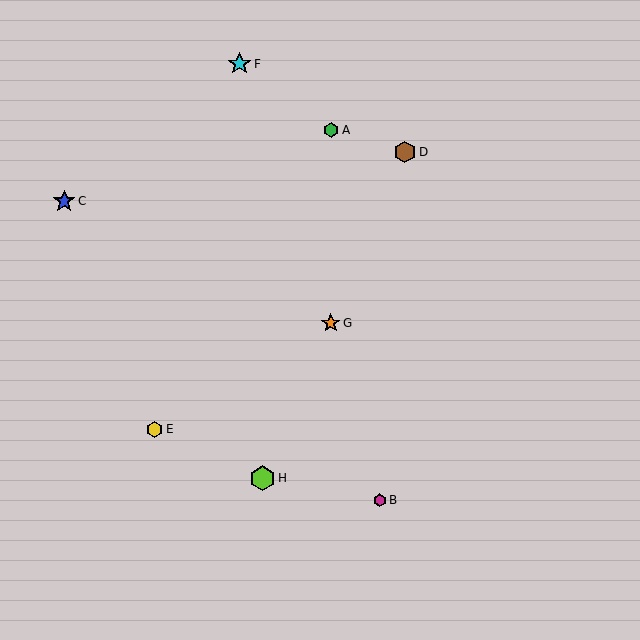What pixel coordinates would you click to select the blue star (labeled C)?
Click at (64, 201) to select the blue star C.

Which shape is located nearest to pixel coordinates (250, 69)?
The cyan star (labeled F) at (240, 64) is nearest to that location.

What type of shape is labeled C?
Shape C is a blue star.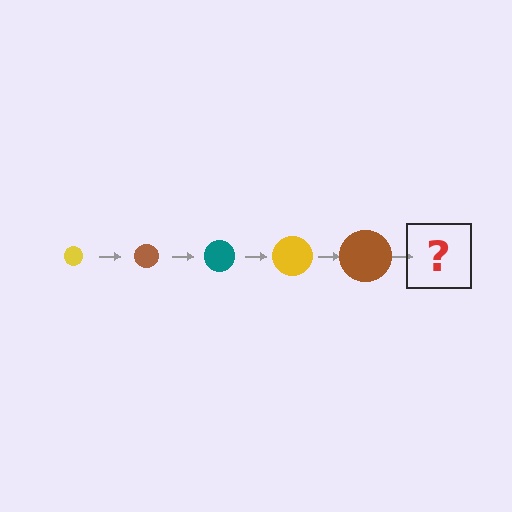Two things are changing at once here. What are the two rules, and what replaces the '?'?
The two rules are that the circle grows larger each step and the color cycles through yellow, brown, and teal. The '?' should be a teal circle, larger than the previous one.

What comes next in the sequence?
The next element should be a teal circle, larger than the previous one.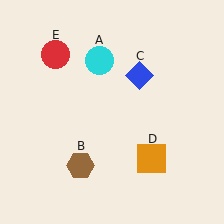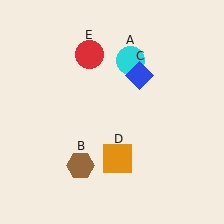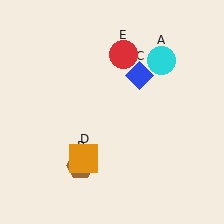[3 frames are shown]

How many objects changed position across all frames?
3 objects changed position: cyan circle (object A), orange square (object D), red circle (object E).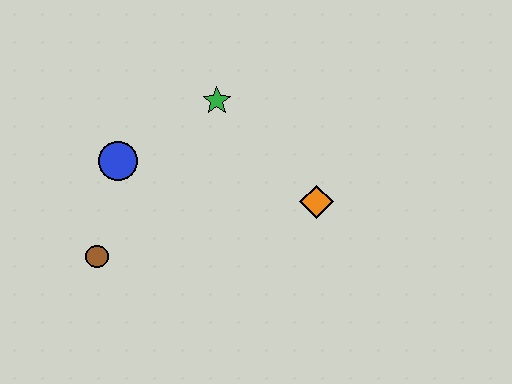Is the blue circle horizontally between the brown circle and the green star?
Yes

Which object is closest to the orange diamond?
The green star is closest to the orange diamond.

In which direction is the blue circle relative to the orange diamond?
The blue circle is to the left of the orange diamond.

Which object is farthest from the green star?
The brown circle is farthest from the green star.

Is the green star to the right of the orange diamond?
No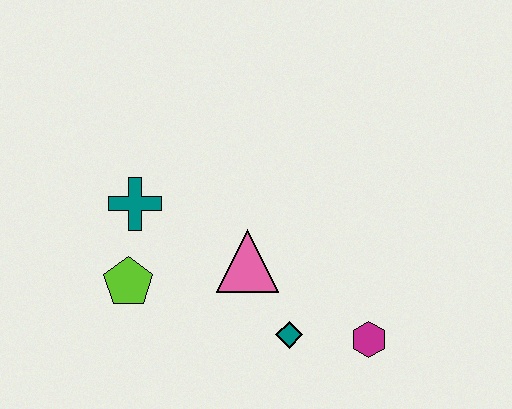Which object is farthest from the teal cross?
The magenta hexagon is farthest from the teal cross.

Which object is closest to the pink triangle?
The teal diamond is closest to the pink triangle.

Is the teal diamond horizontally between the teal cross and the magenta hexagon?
Yes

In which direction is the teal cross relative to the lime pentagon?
The teal cross is above the lime pentagon.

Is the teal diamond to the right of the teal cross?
Yes